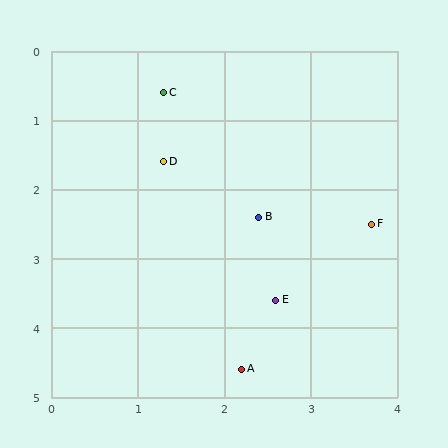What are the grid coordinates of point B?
Point B is at approximately (2.4, 2.4).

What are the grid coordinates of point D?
Point D is at approximately (1.3, 1.6).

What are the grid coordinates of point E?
Point E is at approximately (2.6, 3.6).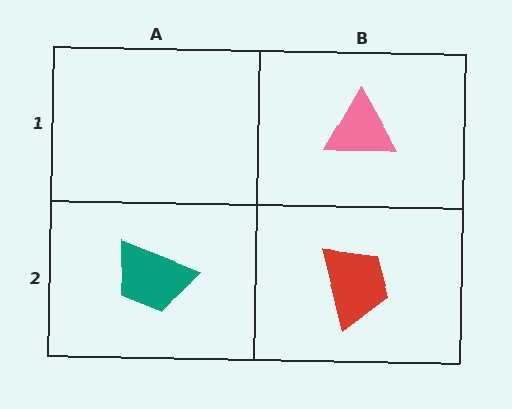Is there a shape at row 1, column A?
No, that cell is empty.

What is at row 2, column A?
A teal trapezoid.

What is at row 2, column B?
A red trapezoid.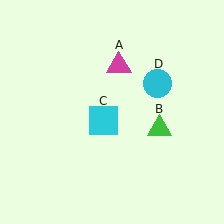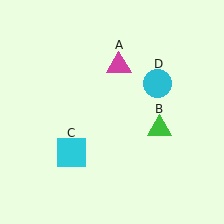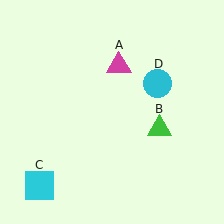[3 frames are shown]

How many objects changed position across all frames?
1 object changed position: cyan square (object C).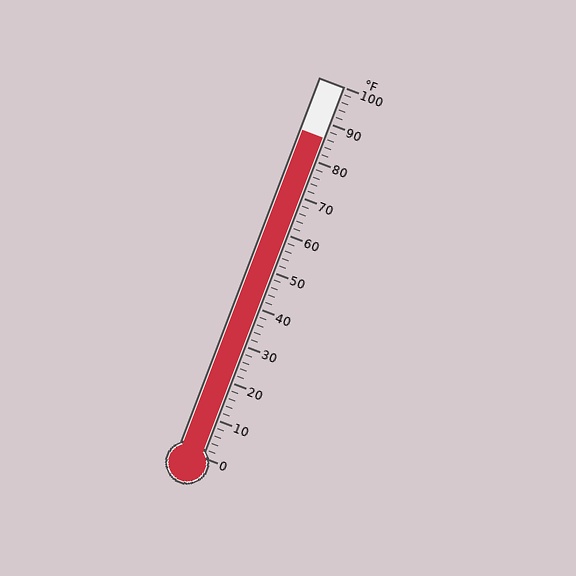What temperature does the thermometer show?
The thermometer shows approximately 86°F.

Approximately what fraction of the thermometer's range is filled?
The thermometer is filled to approximately 85% of its range.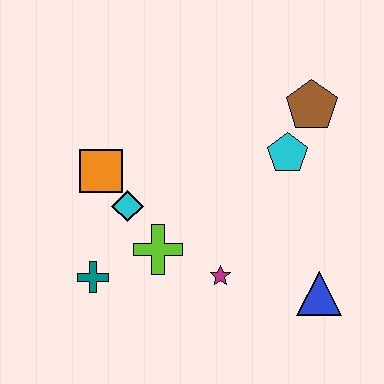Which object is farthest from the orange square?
The blue triangle is farthest from the orange square.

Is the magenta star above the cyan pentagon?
No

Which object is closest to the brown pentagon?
The cyan pentagon is closest to the brown pentagon.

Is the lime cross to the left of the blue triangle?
Yes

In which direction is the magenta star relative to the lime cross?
The magenta star is to the right of the lime cross.